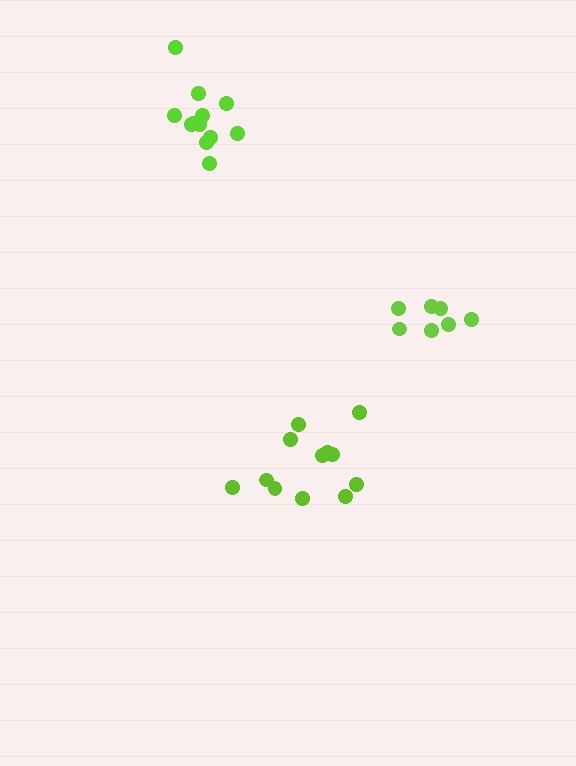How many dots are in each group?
Group 1: 12 dots, Group 2: 12 dots, Group 3: 7 dots (31 total).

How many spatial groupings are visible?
There are 3 spatial groupings.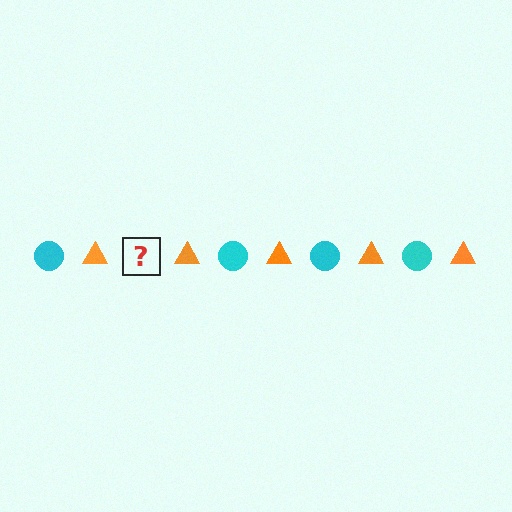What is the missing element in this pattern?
The missing element is a cyan circle.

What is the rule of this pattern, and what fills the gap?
The rule is that the pattern alternates between cyan circle and orange triangle. The gap should be filled with a cyan circle.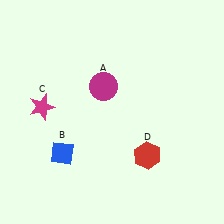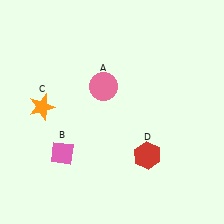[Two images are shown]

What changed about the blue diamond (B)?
In Image 1, B is blue. In Image 2, it changed to pink.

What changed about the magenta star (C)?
In Image 1, C is magenta. In Image 2, it changed to orange.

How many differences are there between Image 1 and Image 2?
There are 3 differences between the two images.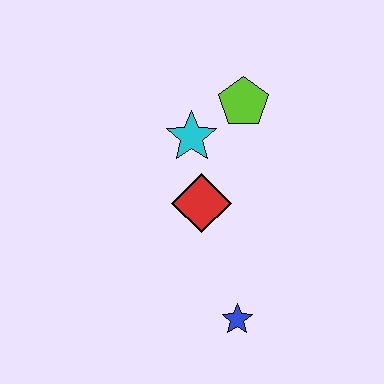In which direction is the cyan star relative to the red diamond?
The cyan star is above the red diamond.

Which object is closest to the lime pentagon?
The cyan star is closest to the lime pentagon.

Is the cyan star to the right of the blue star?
No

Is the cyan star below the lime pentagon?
Yes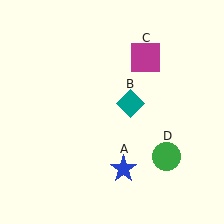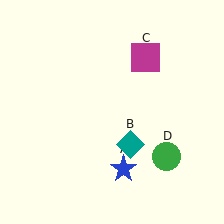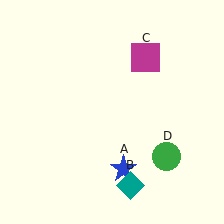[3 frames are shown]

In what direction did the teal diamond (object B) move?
The teal diamond (object B) moved down.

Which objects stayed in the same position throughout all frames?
Blue star (object A) and magenta square (object C) and green circle (object D) remained stationary.